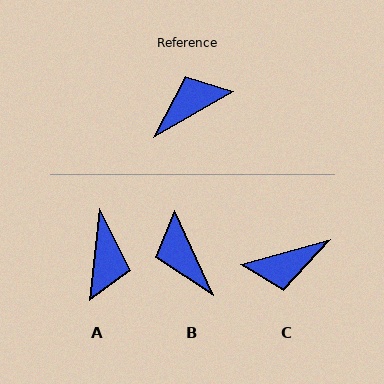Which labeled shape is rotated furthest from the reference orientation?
C, about 166 degrees away.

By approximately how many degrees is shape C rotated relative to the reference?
Approximately 166 degrees counter-clockwise.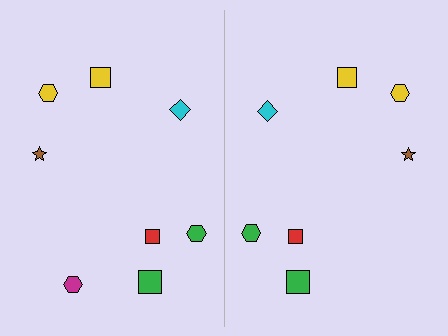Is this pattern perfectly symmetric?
No, the pattern is not perfectly symmetric. A magenta hexagon is missing from the right side.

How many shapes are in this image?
There are 15 shapes in this image.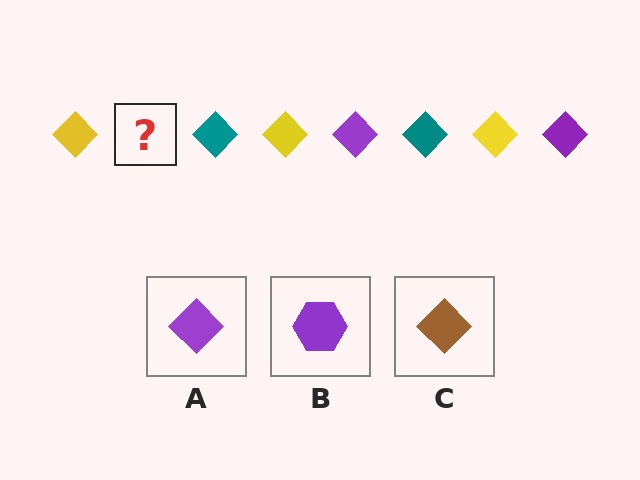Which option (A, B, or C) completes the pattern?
A.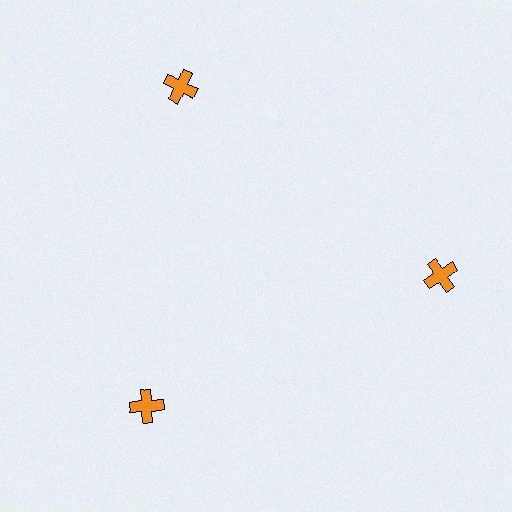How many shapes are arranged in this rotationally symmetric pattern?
There are 3 shapes, arranged in 3 groups of 1.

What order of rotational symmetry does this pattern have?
This pattern has 3-fold rotational symmetry.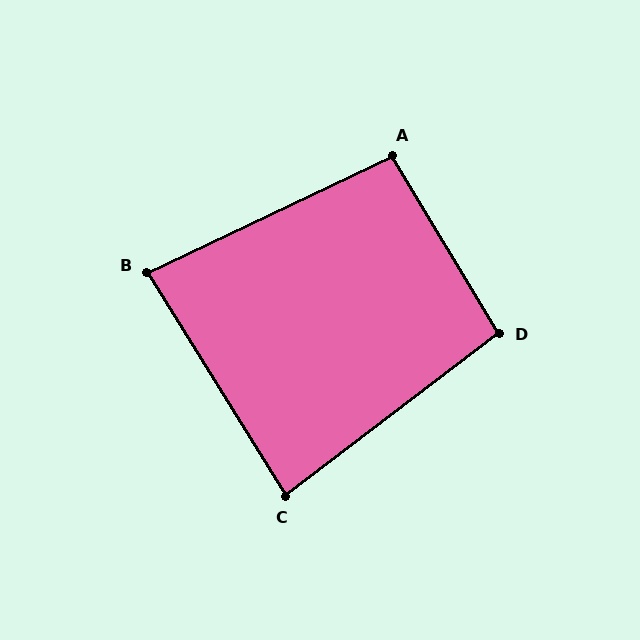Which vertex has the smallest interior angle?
B, at approximately 84 degrees.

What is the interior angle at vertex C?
Approximately 84 degrees (acute).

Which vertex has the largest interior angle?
D, at approximately 96 degrees.